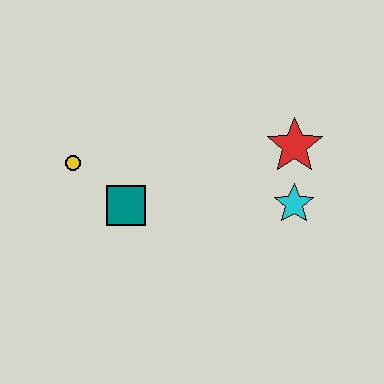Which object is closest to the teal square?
The yellow circle is closest to the teal square.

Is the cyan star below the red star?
Yes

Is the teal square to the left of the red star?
Yes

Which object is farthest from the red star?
The yellow circle is farthest from the red star.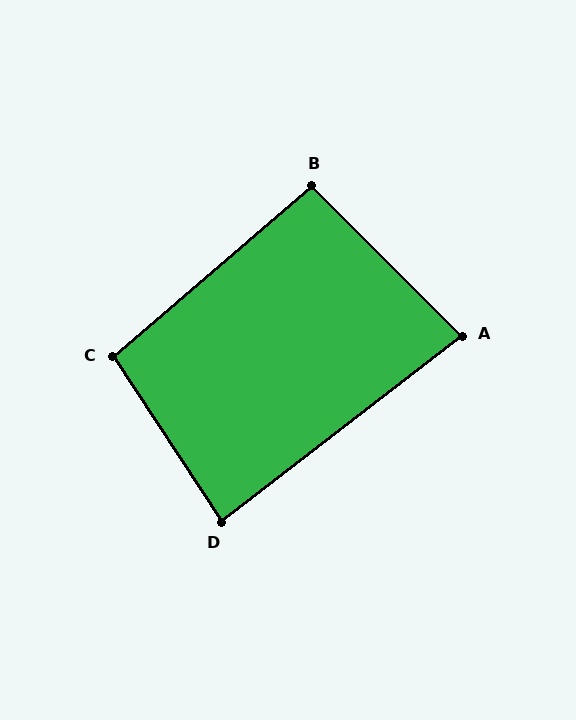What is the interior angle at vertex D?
Approximately 86 degrees (approximately right).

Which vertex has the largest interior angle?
C, at approximately 97 degrees.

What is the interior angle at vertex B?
Approximately 94 degrees (approximately right).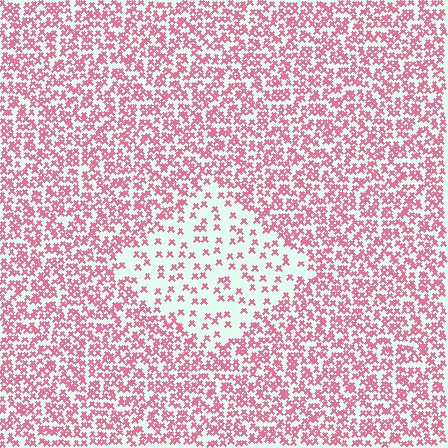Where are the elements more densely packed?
The elements are more densely packed outside the diamond boundary.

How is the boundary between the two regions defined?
The boundary is defined by a change in element density (approximately 2.6x ratio). All elements are the same color, size, and shape.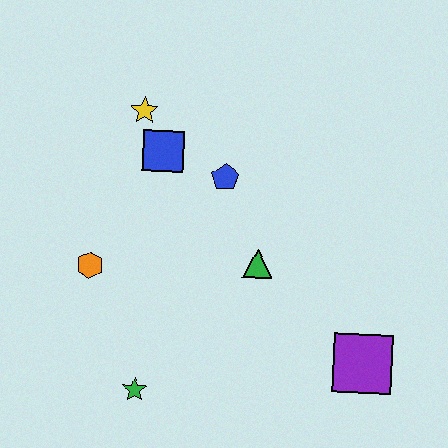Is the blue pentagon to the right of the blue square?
Yes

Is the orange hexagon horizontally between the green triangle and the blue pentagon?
No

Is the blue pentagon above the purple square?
Yes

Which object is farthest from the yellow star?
The purple square is farthest from the yellow star.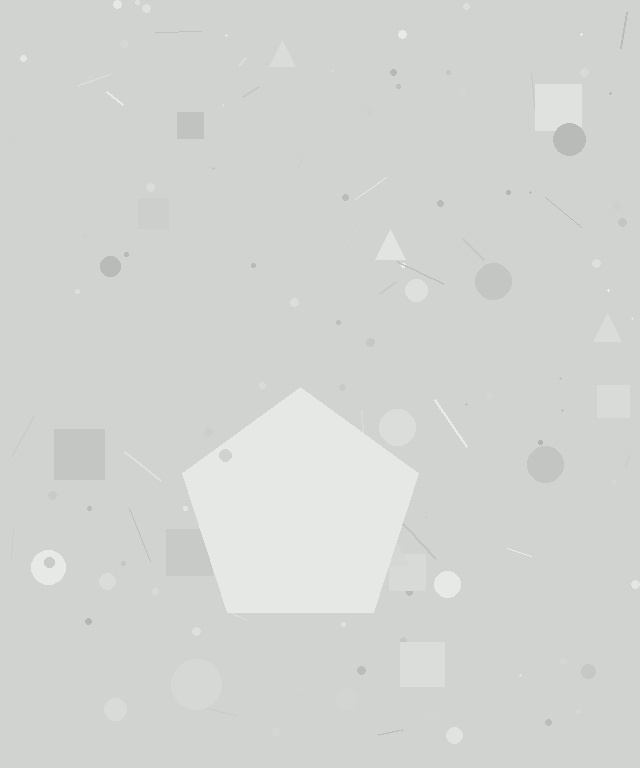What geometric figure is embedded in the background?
A pentagon is embedded in the background.